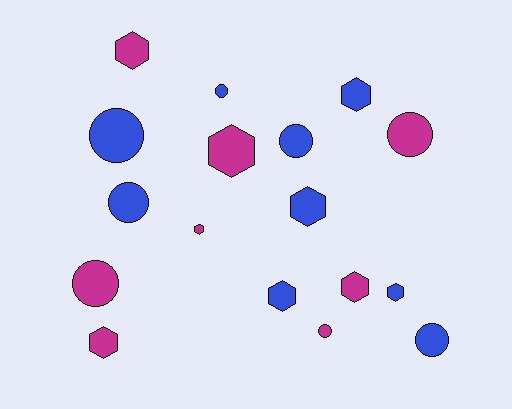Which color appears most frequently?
Blue, with 9 objects.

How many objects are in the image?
There are 17 objects.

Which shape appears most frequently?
Hexagon, with 9 objects.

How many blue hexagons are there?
There are 4 blue hexagons.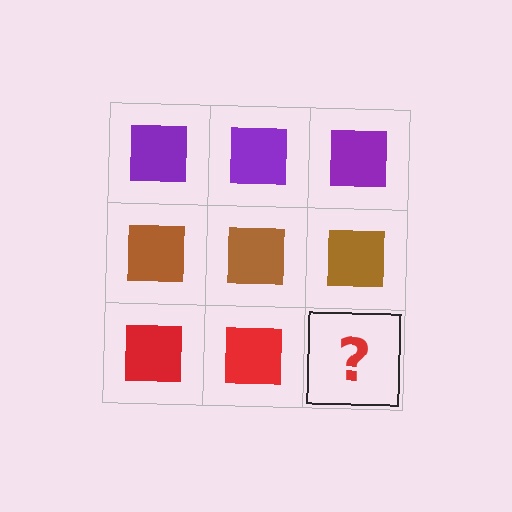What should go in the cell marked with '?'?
The missing cell should contain a red square.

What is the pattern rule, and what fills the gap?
The rule is that each row has a consistent color. The gap should be filled with a red square.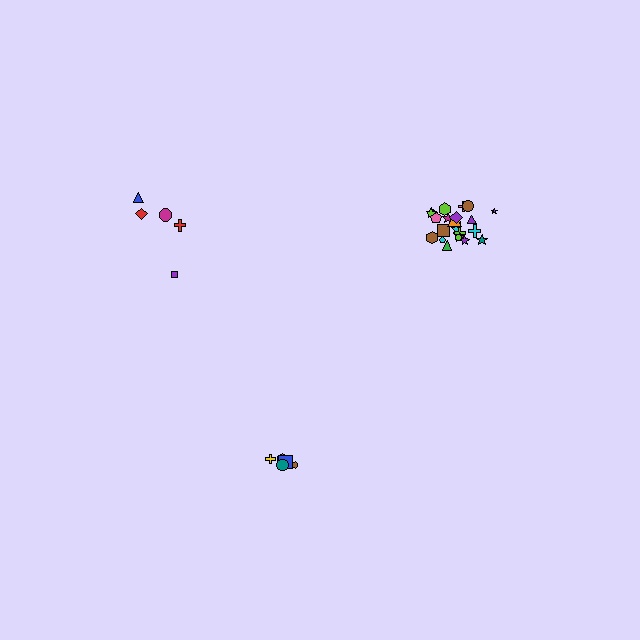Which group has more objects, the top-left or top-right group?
The top-right group.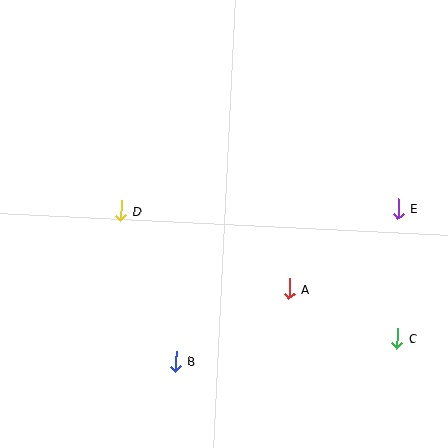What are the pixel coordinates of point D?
Point D is at (121, 211).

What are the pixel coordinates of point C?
Point C is at (397, 338).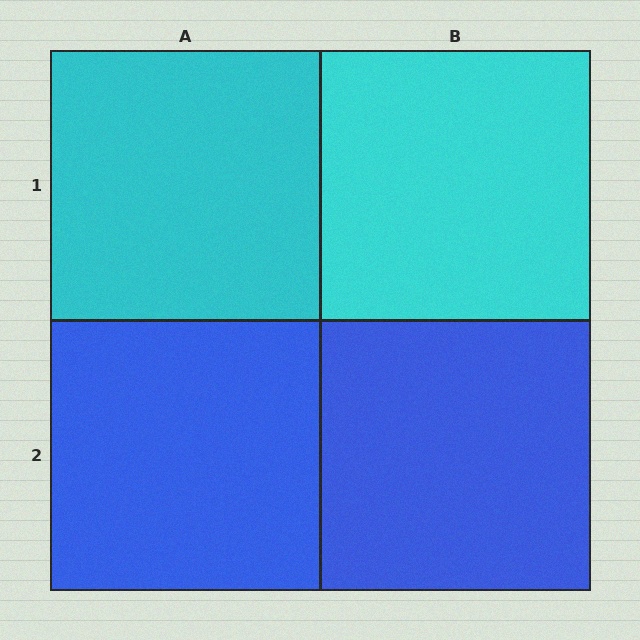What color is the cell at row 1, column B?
Cyan.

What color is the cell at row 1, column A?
Cyan.